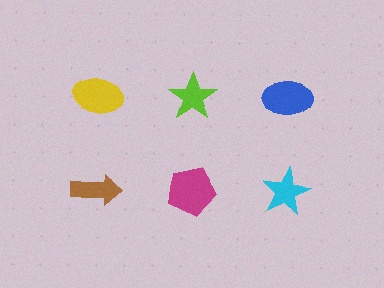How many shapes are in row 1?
3 shapes.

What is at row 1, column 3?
A blue ellipse.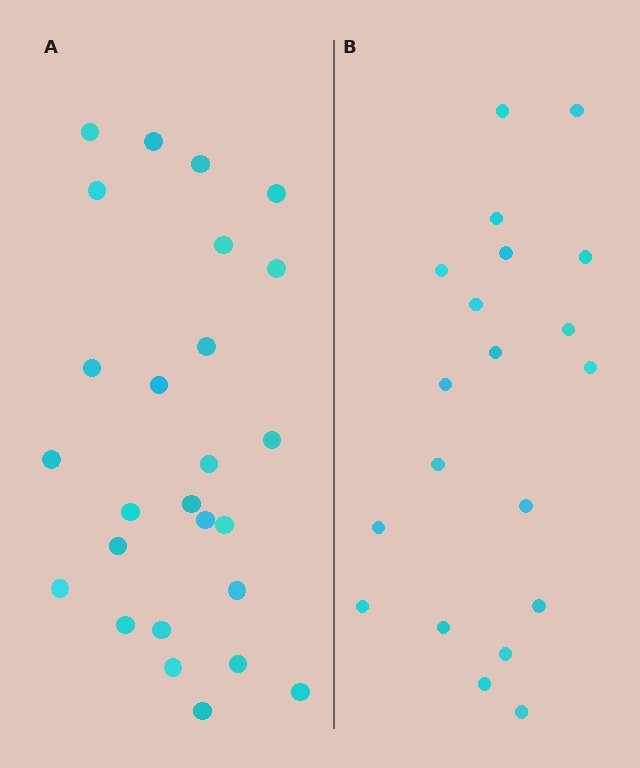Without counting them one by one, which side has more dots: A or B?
Region A (the left region) has more dots.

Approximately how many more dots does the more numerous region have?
Region A has about 6 more dots than region B.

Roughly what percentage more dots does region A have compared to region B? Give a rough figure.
About 30% more.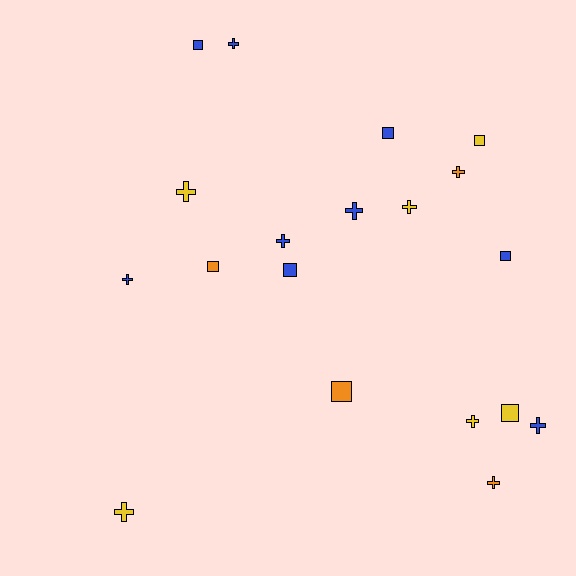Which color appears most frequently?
Blue, with 9 objects.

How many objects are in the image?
There are 19 objects.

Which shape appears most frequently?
Cross, with 11 objects.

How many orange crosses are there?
There are 2 orange crosses.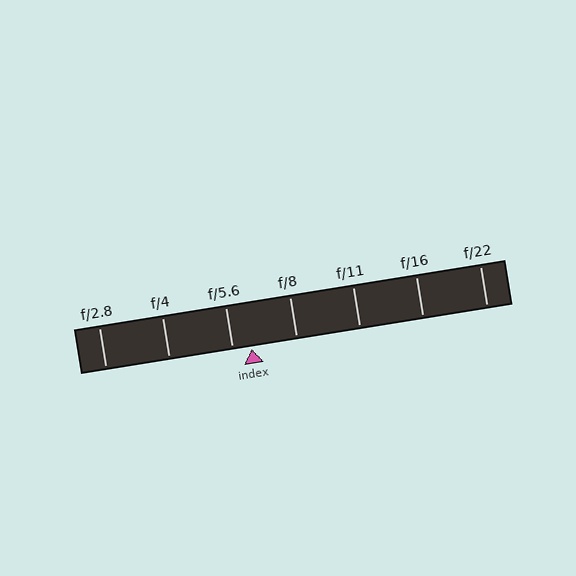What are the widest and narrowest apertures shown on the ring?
The widest aperture shown is f/2.8 and the narrowest is f/22.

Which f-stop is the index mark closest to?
The index mark is closest to f/5.6.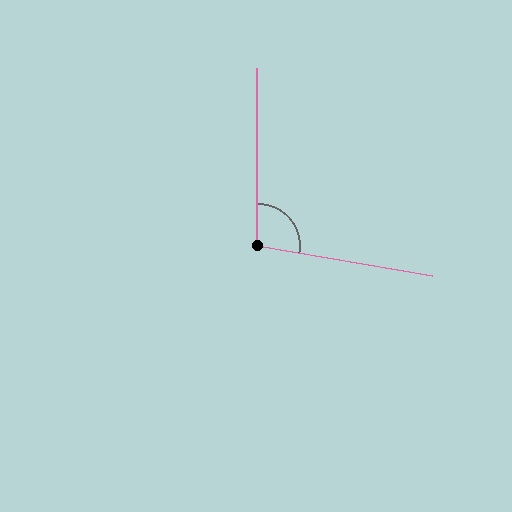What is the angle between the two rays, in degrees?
Approximately 100 degrees.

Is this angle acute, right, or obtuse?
It is obtuse.